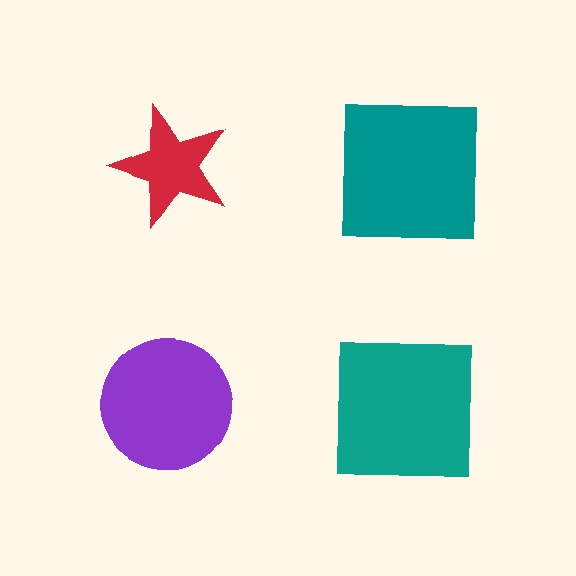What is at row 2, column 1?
A purple circle.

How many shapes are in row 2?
2 shapes.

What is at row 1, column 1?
A red star.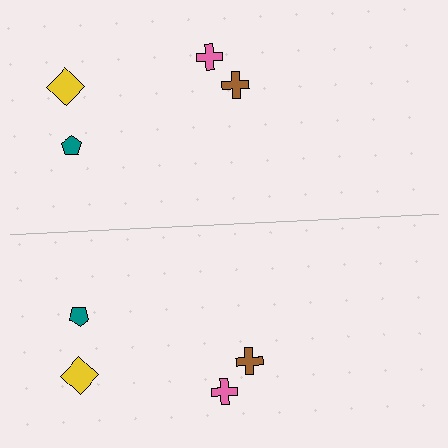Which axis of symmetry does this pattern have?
The pattern has a horizontal axis of symmetry running through the center of the image.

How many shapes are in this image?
There are 8 shapes in this image.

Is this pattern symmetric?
Yes, this pattern has bilateral (reflection) symmetry.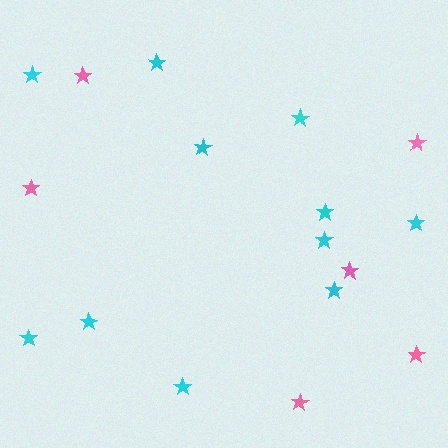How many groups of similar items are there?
There are 2 groups: one group of cyan stars (11) and one group of pink stars (6).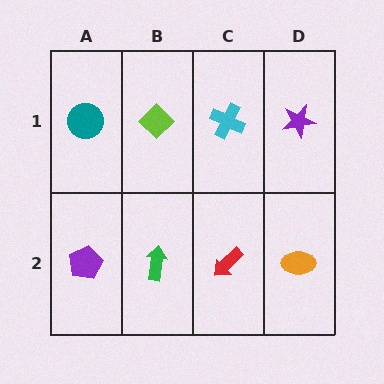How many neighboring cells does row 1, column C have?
3.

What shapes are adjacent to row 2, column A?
A teal circle (row 1, column A), a green arrow (row 2, column B).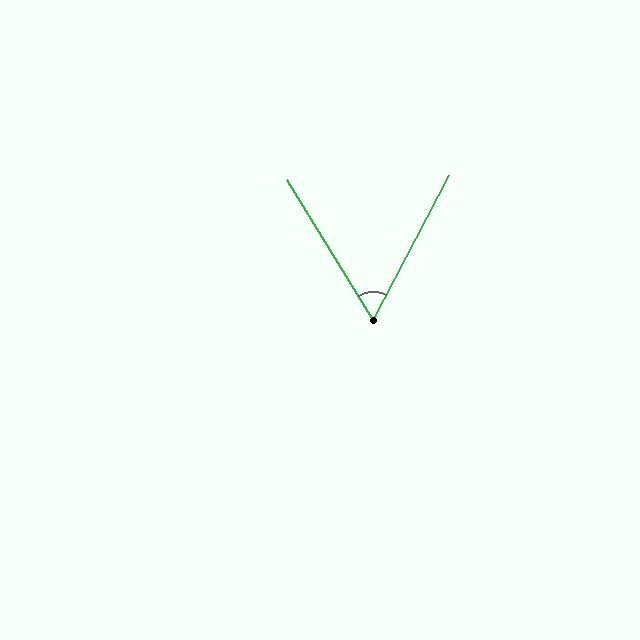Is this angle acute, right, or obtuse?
It is acute.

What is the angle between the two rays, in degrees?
Approximately 59 degrees.